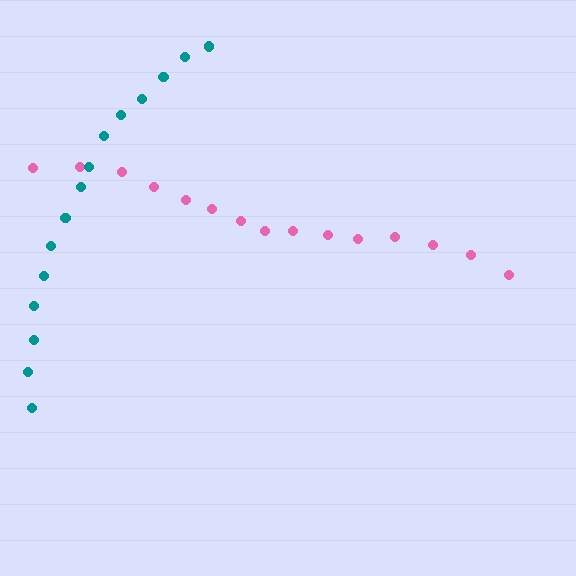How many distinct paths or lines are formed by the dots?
There are 2 distinct paths.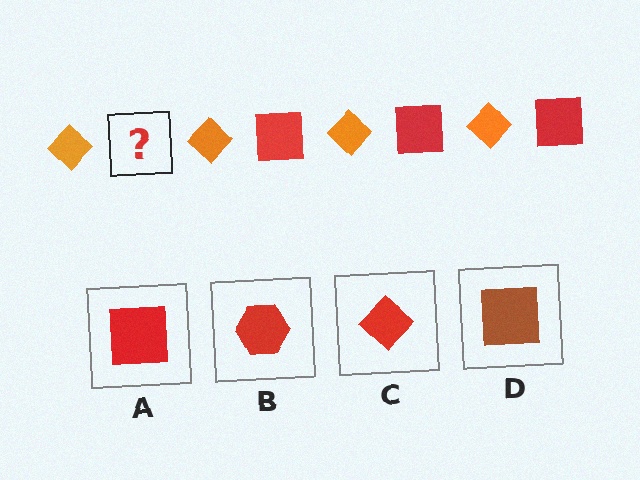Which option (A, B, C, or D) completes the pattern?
A.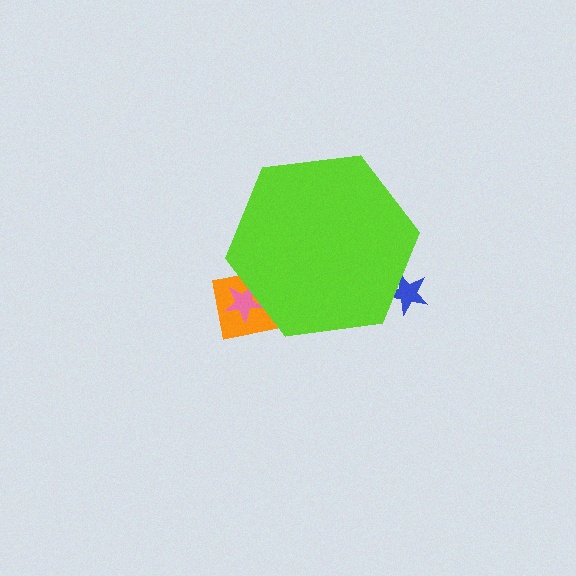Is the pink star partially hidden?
Yes, the pink star is partially hidden behind the lime hexagon.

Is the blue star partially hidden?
Yes, the blue star is partially hidden behind the lime hexagon.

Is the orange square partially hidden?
Yes, the orange square is partially hidden behind the lime hexagon.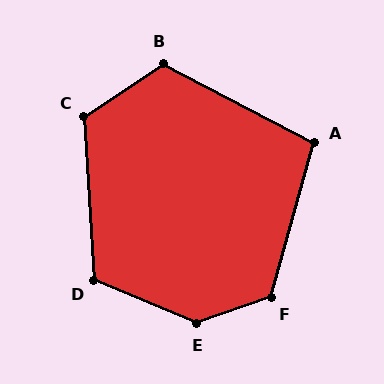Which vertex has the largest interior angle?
E, at approximately 137 degrees.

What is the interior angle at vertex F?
Approximately 125 degrees (obtuse).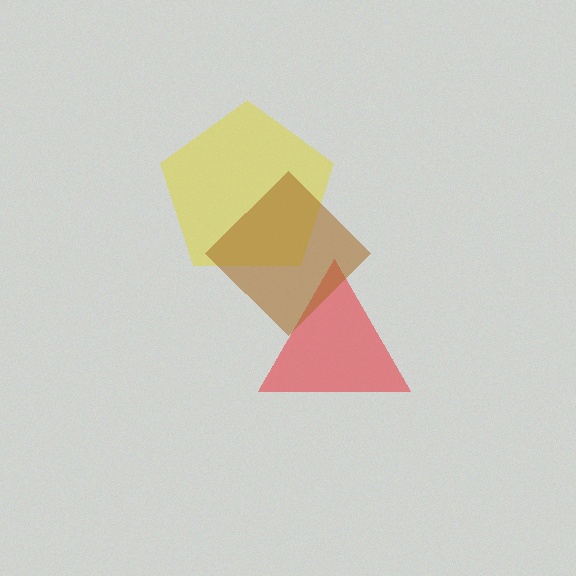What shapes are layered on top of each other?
The layered shapes are: a red triangle, a yellow pentagon, a brown diamond.